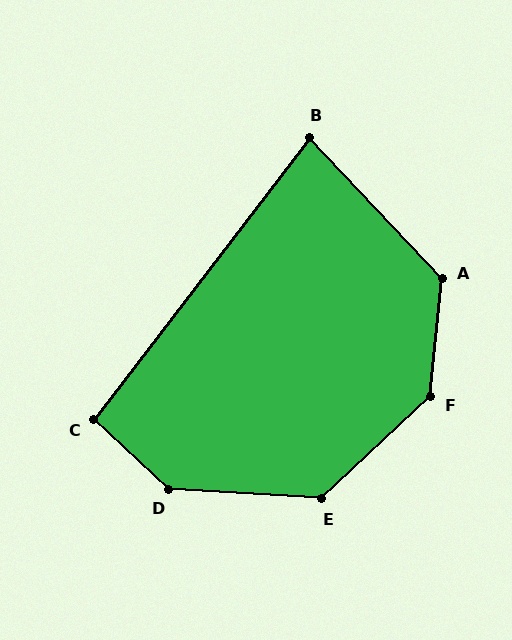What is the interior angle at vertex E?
Approximately 133 degrees (obtuse).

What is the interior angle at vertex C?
Approximately 95 degrees (obtuse).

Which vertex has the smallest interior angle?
B, at approximately 81 degrees.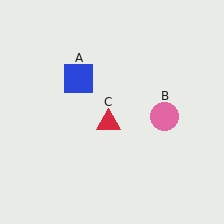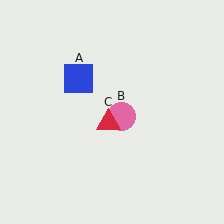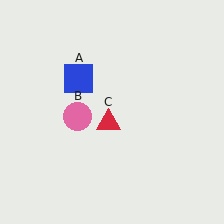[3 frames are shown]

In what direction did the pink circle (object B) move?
The pink circle (object B) moved left.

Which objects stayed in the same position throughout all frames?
Blue square (object A) and red triangle (object C) remained stationary.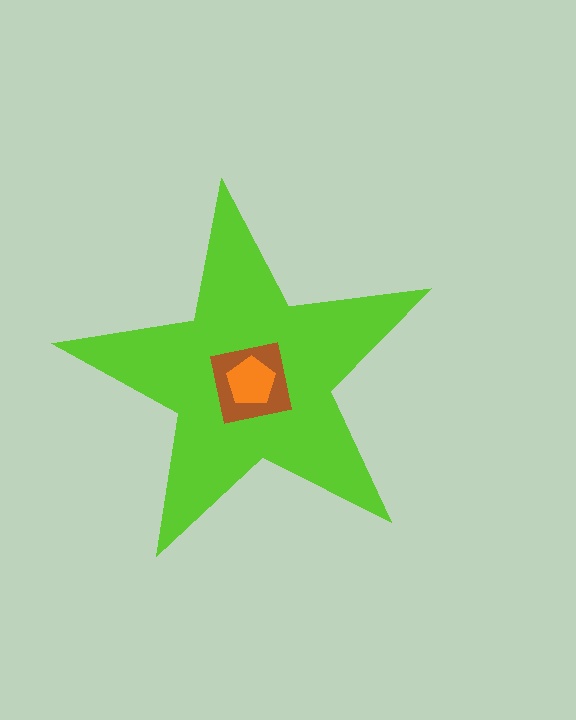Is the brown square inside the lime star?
Yes.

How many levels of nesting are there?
3.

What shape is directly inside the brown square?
The orange pentagon.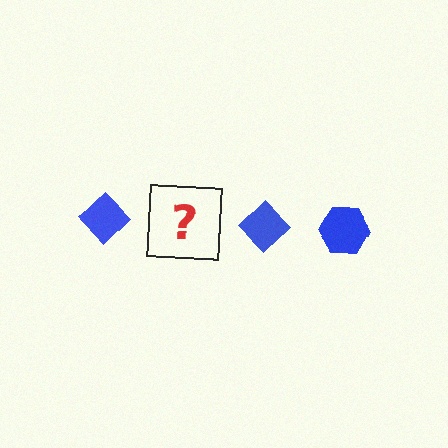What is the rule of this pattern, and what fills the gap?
The rule is that the pattern cycles through diamond, hexagon shapes in blue. The gap should be filled with a blue hexagon.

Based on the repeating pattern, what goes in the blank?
The blank should be a blue hexagon.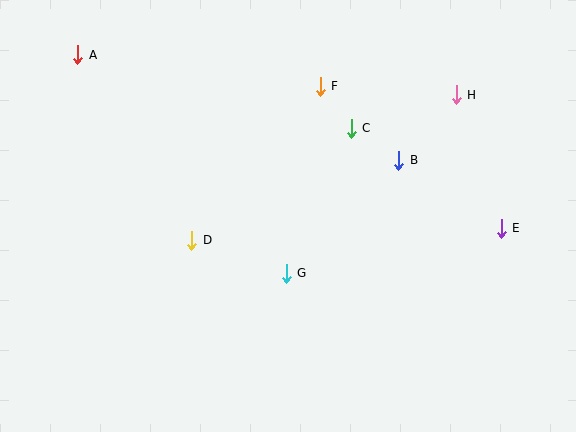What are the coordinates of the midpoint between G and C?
The midpoint between G and C is at (319, 201).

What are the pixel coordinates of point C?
Point C is at (351, 128).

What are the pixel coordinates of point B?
Point B is at (399, 160).